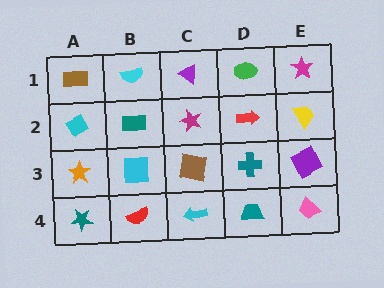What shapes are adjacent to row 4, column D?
A teal cross (row 3, column D), a cyan arrow (row 4, column C), a pink trapezoid (row 4, column E).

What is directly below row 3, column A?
A teal star.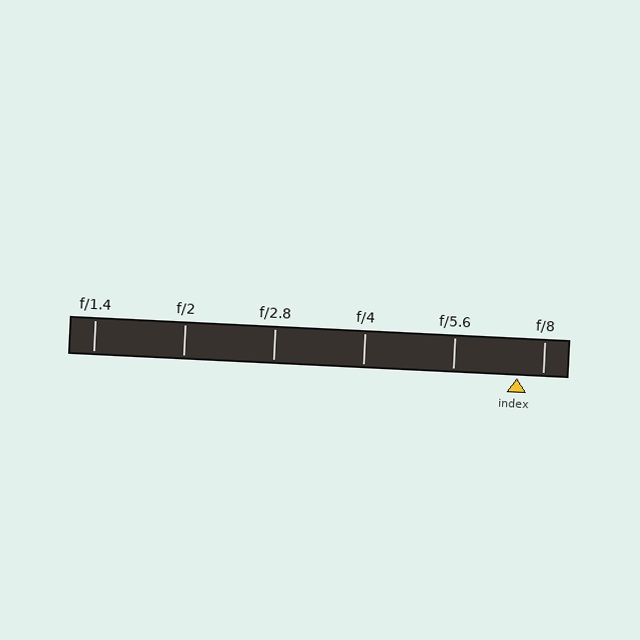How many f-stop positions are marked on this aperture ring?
There are 6 f-stop positions marked.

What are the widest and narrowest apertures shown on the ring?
The widest aperture shown is f/1.4 and the narrowest is f/8.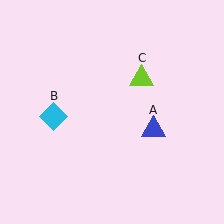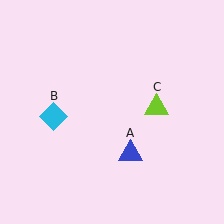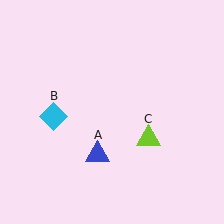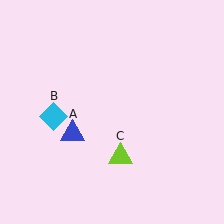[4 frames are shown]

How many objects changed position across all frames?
2 objects changed position: blue triangle (object A), lime triangle (object C).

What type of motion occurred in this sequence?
The blue triangle (object A), lime triangle (object C) rotated clockwise around the center of the scene.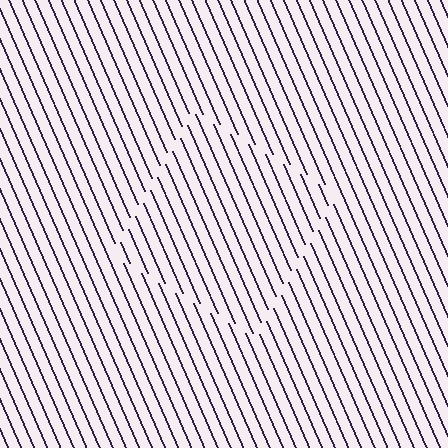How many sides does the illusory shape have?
4 sides — the line-ends trace a square.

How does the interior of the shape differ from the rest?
The interior of the shape contains the same grating, shifted by half a period — the contour is defined by the phase discontinuity where line-ends from the inner and outer gratings abut.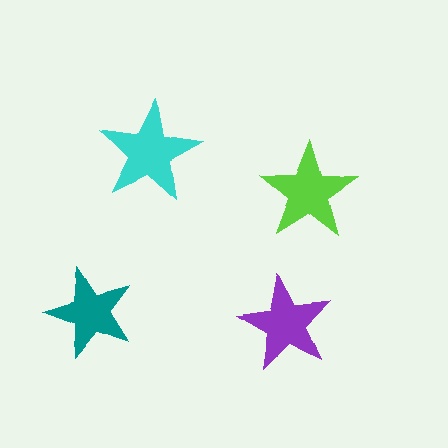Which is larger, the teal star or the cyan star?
The cyan one.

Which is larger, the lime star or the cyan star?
The cyan one.